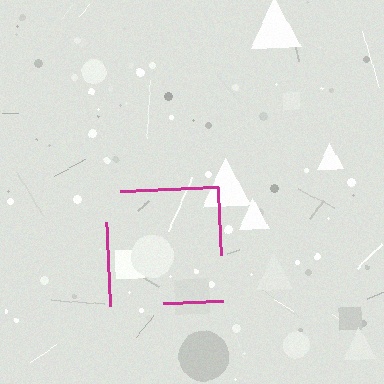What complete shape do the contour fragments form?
The contour fragments form a square.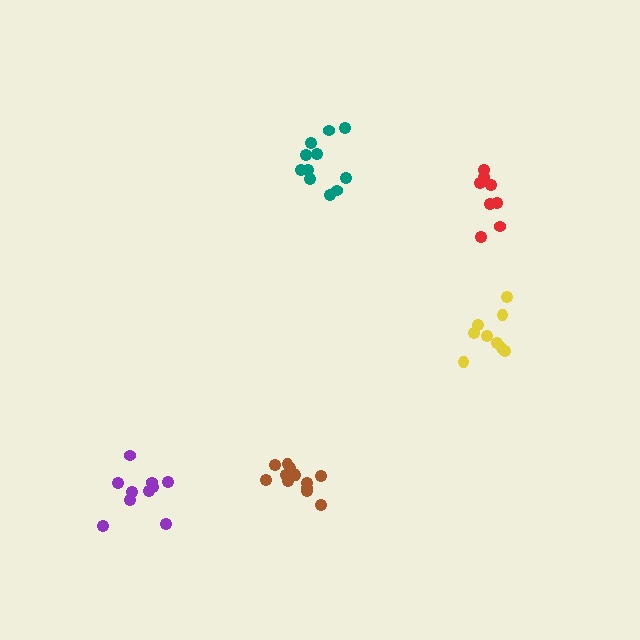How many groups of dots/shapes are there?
There are 5 groups.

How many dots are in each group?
Group 1: 12 dots, Group 2: 8 dots, Group 3: 11 dots, Group 4: 10 dots, Group 5: 9 dots (50 total).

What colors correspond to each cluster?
The clusters are colored: brown, red, teal, purple, yellow.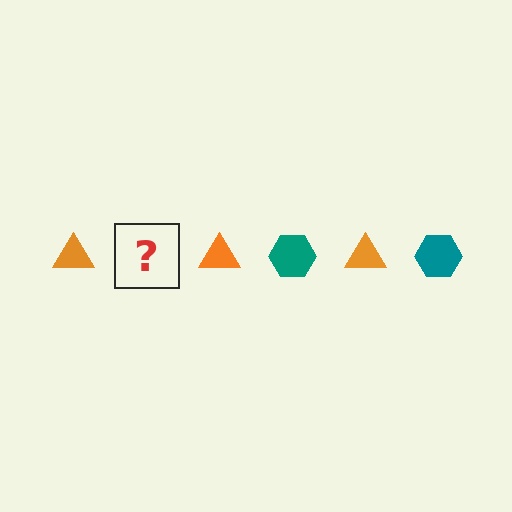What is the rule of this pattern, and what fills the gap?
The rule is that the pattern alternates between orange triangle and teal hexagon. The gap should be filled with a teal hexagon.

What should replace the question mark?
The question mark should be replaced with a teal hexagon.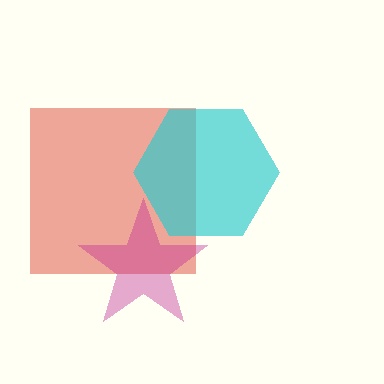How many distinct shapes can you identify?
There are 3 distinct shapes: a red square, a magenta star, a cyan hexagon.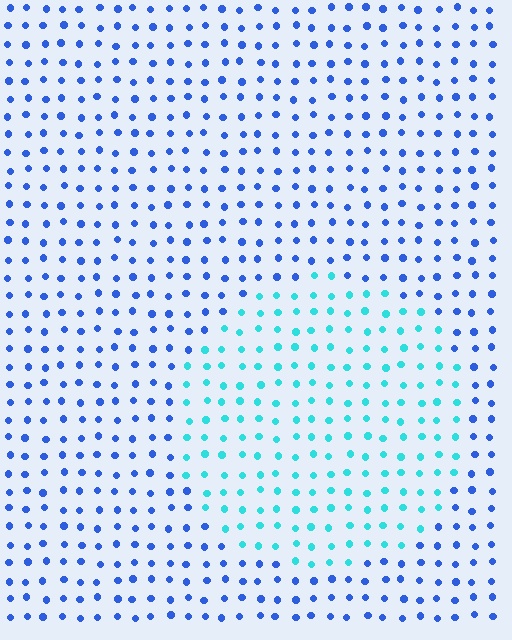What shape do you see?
I see a circle.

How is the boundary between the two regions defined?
The boundary is defined purely by a slight shift in hue (about 44 degrees). Spacing, size, and orientation are identical on both sides.